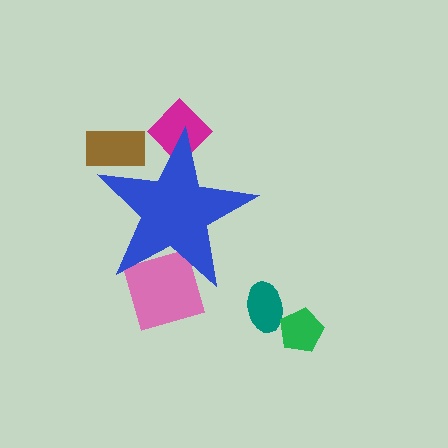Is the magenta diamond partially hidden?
Yes, the magenta diamond is partially hidden behind the blue star.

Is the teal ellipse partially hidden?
No, the teal ellipse is fully visible.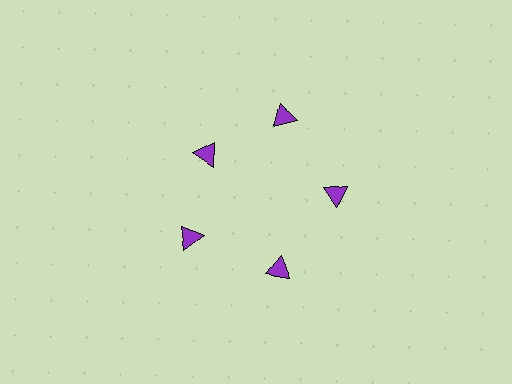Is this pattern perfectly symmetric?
No. The 5 purple triangles are arranged in a ring, but one element near the 10 o'clock position is pulled inward toward the center, breaking the 5-fold rotational symmetry.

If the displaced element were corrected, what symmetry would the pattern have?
It would have 5-fold rotational symmetry — the pattern would map onto itself every 72 degrees.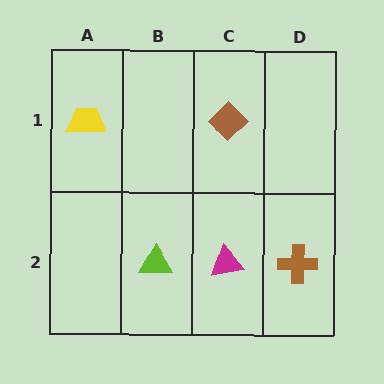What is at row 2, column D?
A brown cross.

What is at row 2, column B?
A lime triangle.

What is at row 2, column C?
A magenta triangle.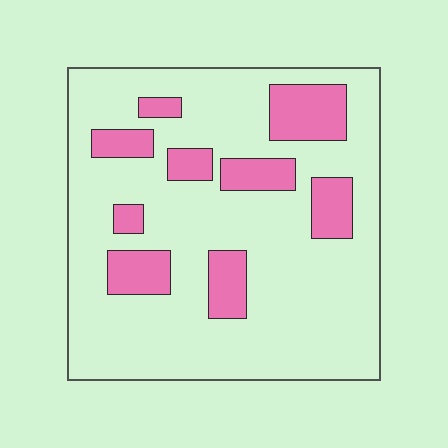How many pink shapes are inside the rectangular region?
9.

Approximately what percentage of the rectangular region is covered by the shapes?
Approximately 20%.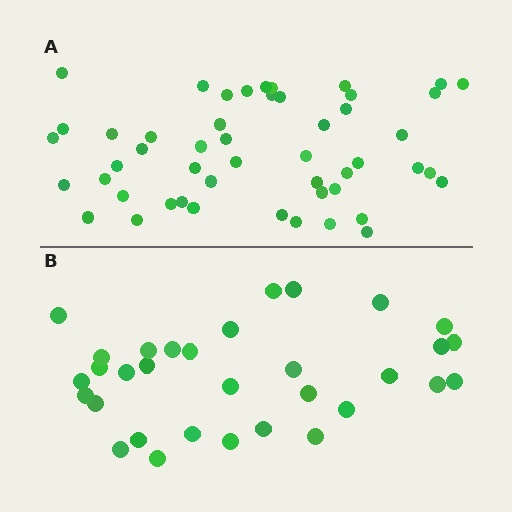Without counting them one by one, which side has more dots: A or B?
Region A (the top region) has more dots.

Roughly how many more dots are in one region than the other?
Region A has approximately 20 more dots than region B.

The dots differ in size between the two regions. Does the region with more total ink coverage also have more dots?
No. Region B has more total ink coverage because its dots are larger, but region A actually contains more individual dots. Total area can be misleading — the number of items is what matters here.